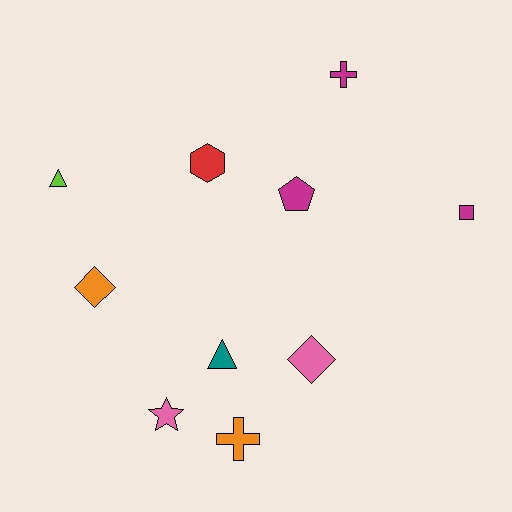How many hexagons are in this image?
There is 1 hexagon.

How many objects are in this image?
There are 10 objects.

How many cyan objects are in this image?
There are no cyan objects.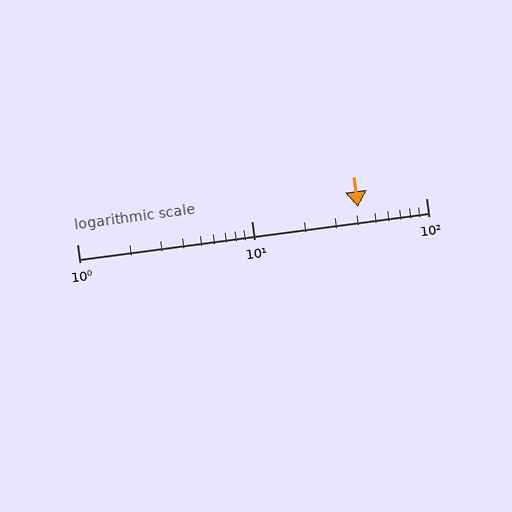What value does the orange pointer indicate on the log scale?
The pointer indicates approximately 41.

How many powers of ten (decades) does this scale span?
The scale spans 2 decades, from 1 to 100.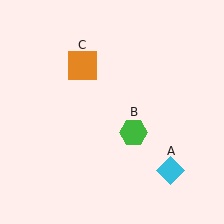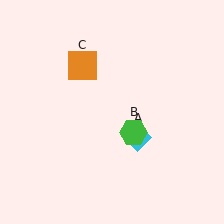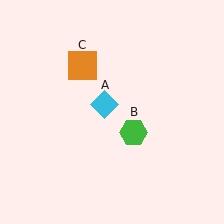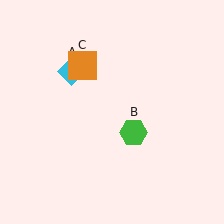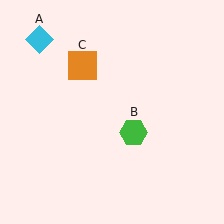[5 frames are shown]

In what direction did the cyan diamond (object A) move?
The cyan diamond (object A) moved up and to the left.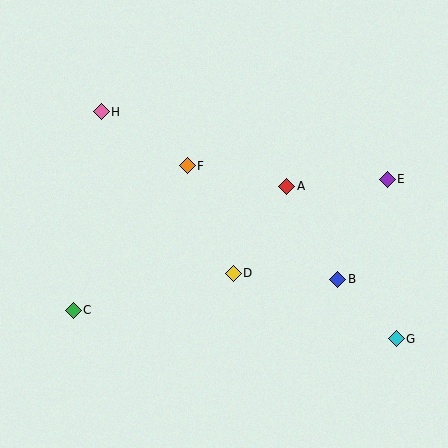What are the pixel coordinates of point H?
Point H is at (101, 112).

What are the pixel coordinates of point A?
Point A is at (287, 186).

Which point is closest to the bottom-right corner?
Point G is closest to the bottom-right corner.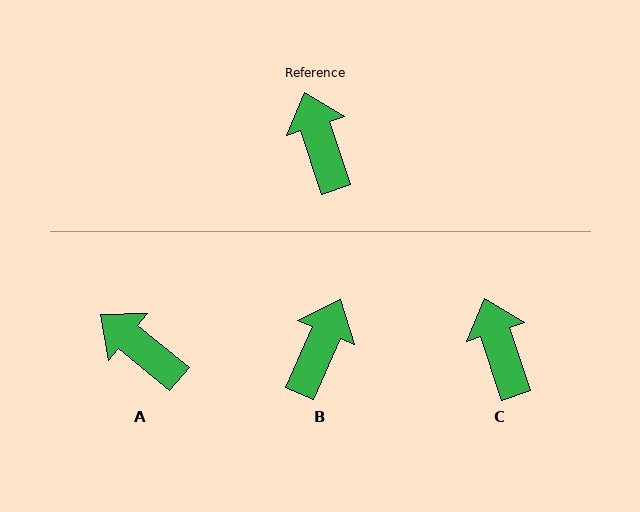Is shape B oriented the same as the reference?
No, it is off by about 41 degrees.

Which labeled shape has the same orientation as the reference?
C.